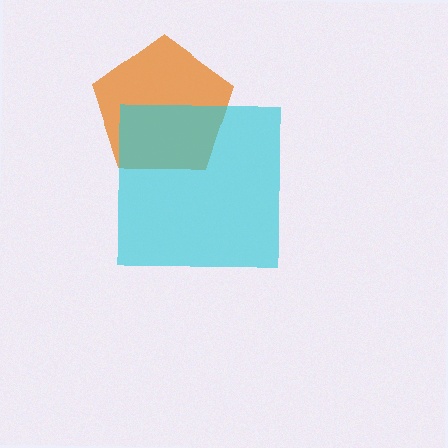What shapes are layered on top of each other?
The layered shapes are: an orange pentagon, a cyan square.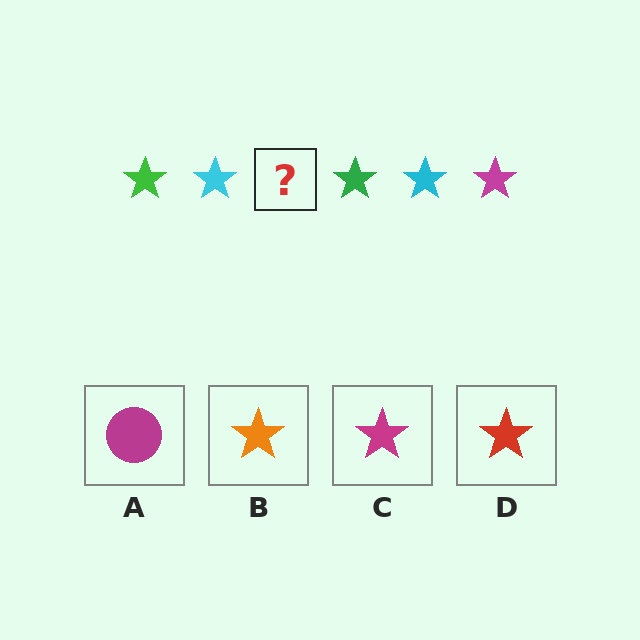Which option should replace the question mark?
Option C.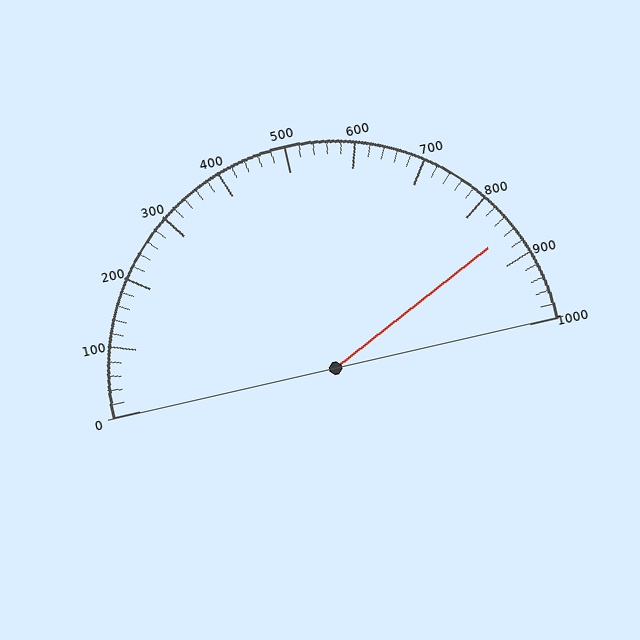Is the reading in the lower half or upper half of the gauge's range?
The reading is in the upper half of the range (0 to 1000).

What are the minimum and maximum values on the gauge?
The gauge ranges from 0 to 1000.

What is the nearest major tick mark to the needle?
The nearest major tick mark is 900.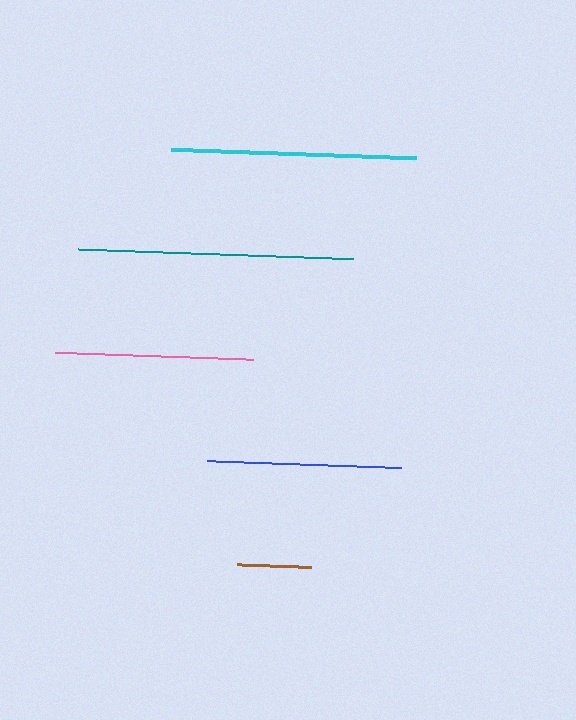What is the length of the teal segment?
The teal segment is approximately 275 pixels long.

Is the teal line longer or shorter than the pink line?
The teal line is longer than the pink line.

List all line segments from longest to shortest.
From longest to shortest: teal, cyan, pink, blue, brown.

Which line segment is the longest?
The teal line is the longest at approximately 275 pixels.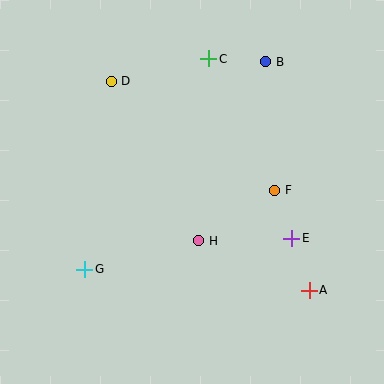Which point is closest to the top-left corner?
Point D is closest to the top-left corner.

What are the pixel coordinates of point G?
Point G is at (85, 269).